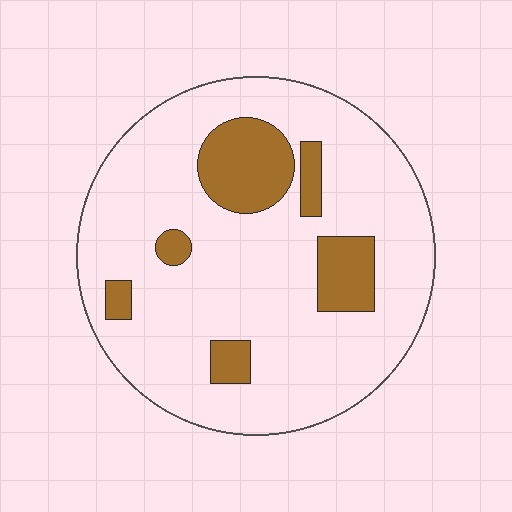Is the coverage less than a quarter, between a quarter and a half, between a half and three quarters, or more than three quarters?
Less than a quarter.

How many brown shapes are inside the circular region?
6.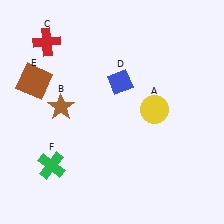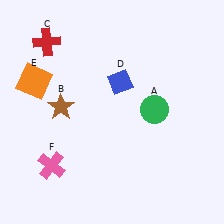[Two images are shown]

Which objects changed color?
A changed from yellow to green. E changed from brown to orange. F changed from green to pink.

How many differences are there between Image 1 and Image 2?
There are 3 differences between the two images.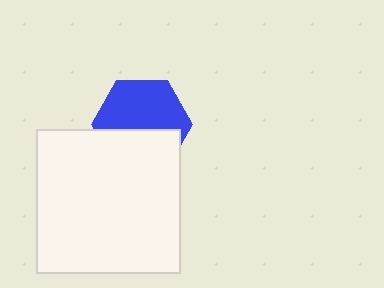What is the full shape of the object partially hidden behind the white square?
The partially hidden object is a blue hexagon.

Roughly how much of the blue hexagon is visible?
About half of it is visible (roughly 58%).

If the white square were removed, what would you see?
You would see the complete blue hexagon.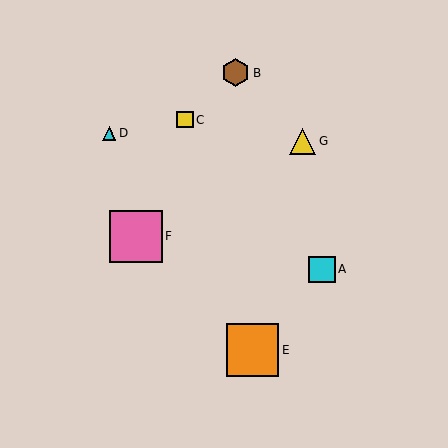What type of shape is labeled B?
Shape B is a brown hexagon.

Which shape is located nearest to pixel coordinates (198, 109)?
The yellow square (labeled C) at (185, 120) is nearest to that location.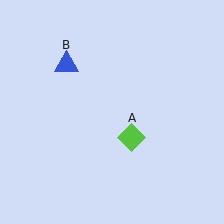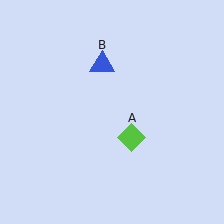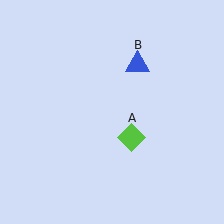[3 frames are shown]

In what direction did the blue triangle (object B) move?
The blue triangle (object B) moved right.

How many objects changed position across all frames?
1 object changed position: blue triangle (object B).